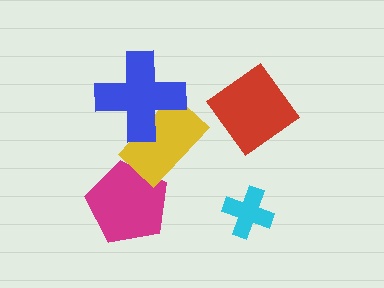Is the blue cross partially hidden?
No, no other shape covers it.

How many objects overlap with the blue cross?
1 object overlaps with the blue cross.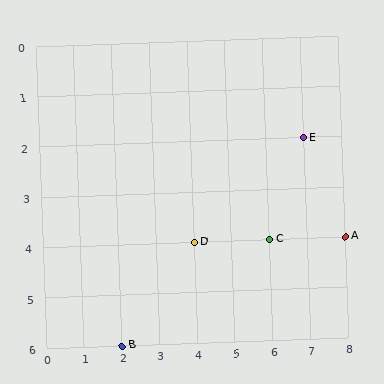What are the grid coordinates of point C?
Point C is at grid coordinates (6, 4).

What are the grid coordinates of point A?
Point A is at grid coordinates (8, 4).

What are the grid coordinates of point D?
Point D is at grid coordinates (4, 4).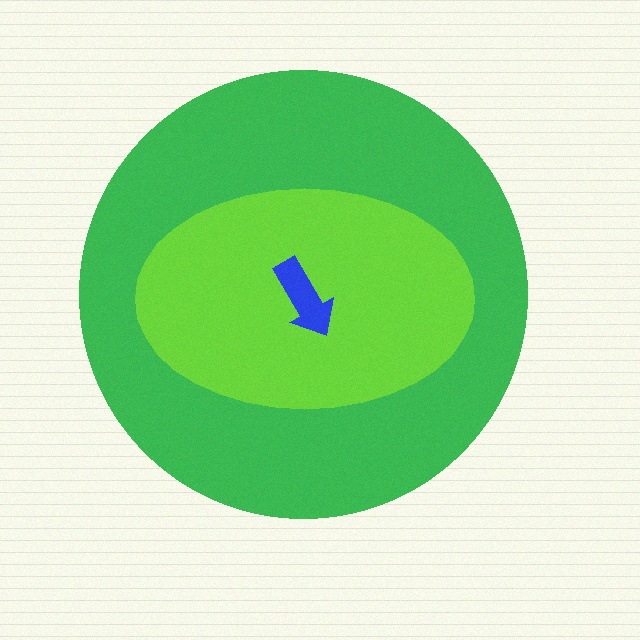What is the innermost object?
The blue arrow.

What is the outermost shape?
The green circle.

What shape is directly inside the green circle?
The lime ellipse.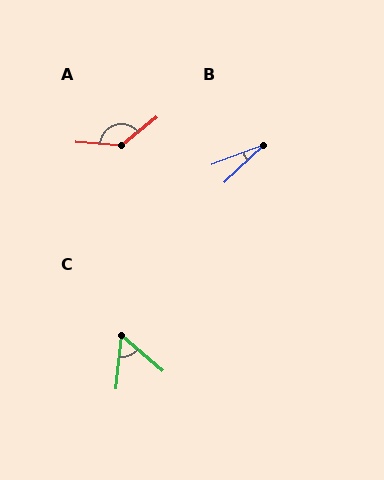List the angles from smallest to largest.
B (23°), C (55°), A (137°).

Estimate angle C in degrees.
Approximately 55 degrees.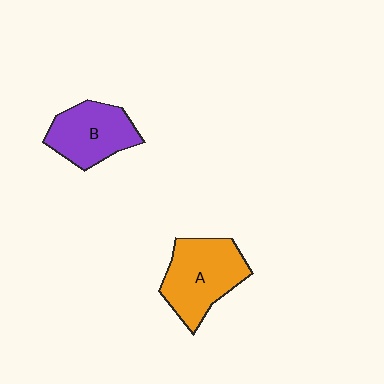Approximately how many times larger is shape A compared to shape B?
Approximately 1.2 times.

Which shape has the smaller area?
Shape B (purple).